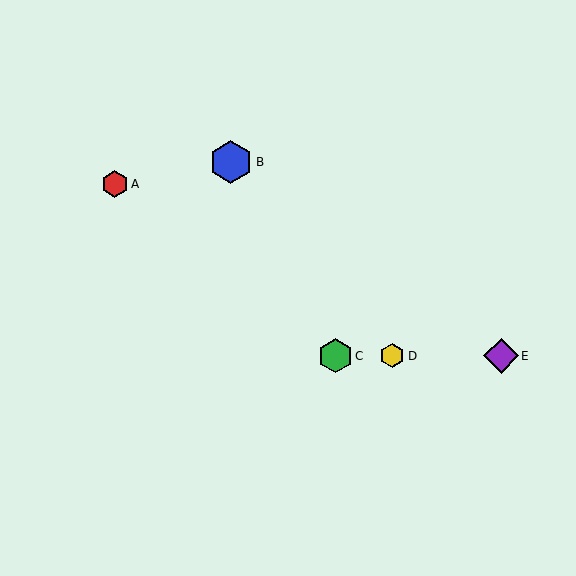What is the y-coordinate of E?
Object E is at y≈356.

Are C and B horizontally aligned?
No, C is at y≈356 and B is at y≈162.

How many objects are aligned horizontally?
3 objects (C, D, E) are aligned horizontally.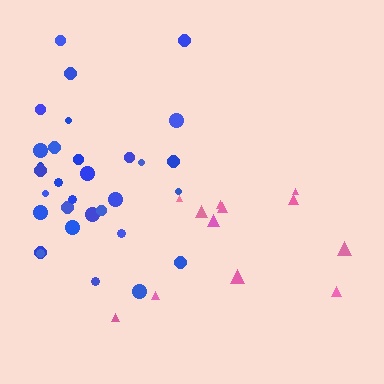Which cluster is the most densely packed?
Blue.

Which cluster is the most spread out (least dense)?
Pink.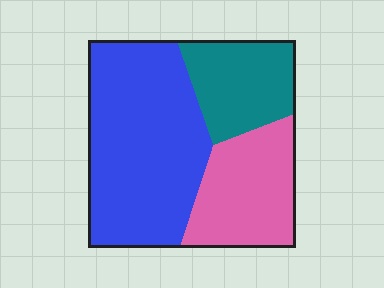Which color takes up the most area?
Blue, at roughly 50%.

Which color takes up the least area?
Teal, at roughly 20%.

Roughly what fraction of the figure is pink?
Pink covers around 25% of the figure.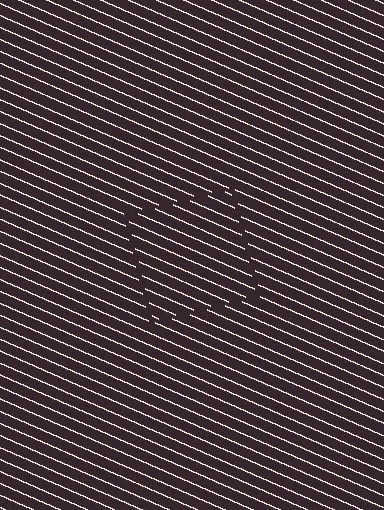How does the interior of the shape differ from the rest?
The interior of the shape contains the same grating, shifted by half a period — the contour is defined by the phase discontinuity where line-ends from the inner and outer gratings abut.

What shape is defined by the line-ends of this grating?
An illusory square. The interior of the shape contains the same grating, shifted by half a period — the contour is defined by the phase discontinuity where line-ends from the inner and outer gratings abut.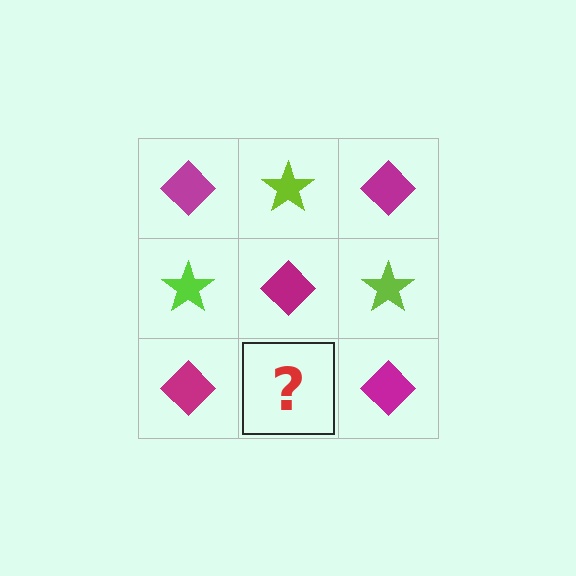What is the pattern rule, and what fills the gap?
The rule is that it alternates magenta diamond and lime star in a checkerboard pattern. The gap should be filled with a lime star.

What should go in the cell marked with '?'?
The missing cell should contain a lime star.